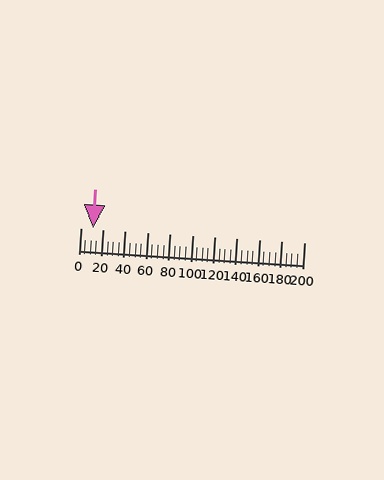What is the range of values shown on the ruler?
The ruler shows values from 0 to 200.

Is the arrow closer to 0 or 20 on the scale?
The arrow is closer to 20.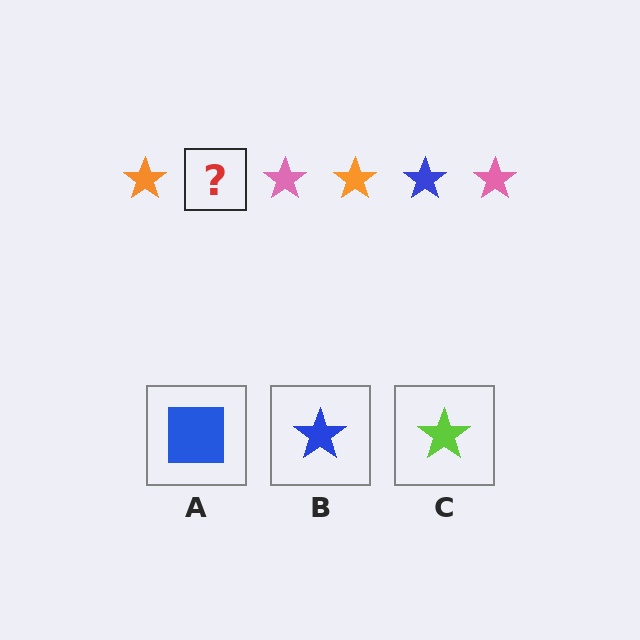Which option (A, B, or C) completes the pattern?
B.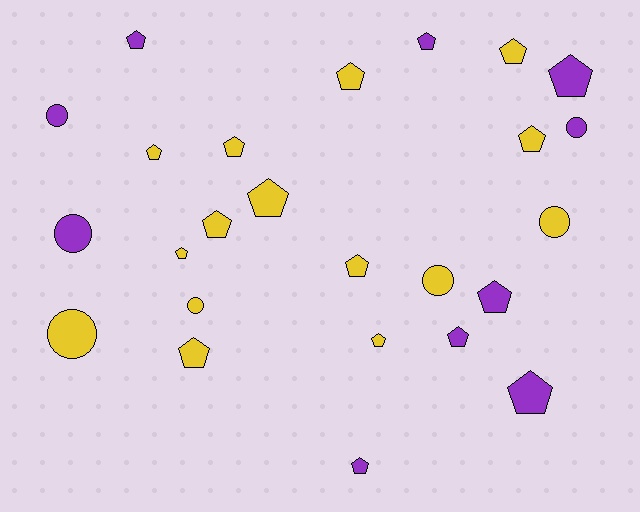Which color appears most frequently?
Yellow, with 15 objects.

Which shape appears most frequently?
Pentagon, with 18 objects.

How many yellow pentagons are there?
There are 11 yellow pentagons.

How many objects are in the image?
There are 25 objects.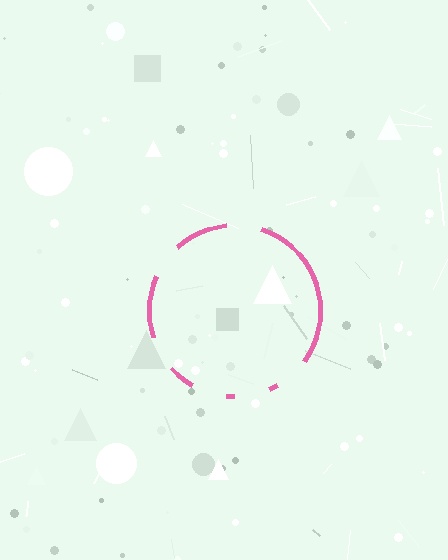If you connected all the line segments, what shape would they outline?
They would outline a circle.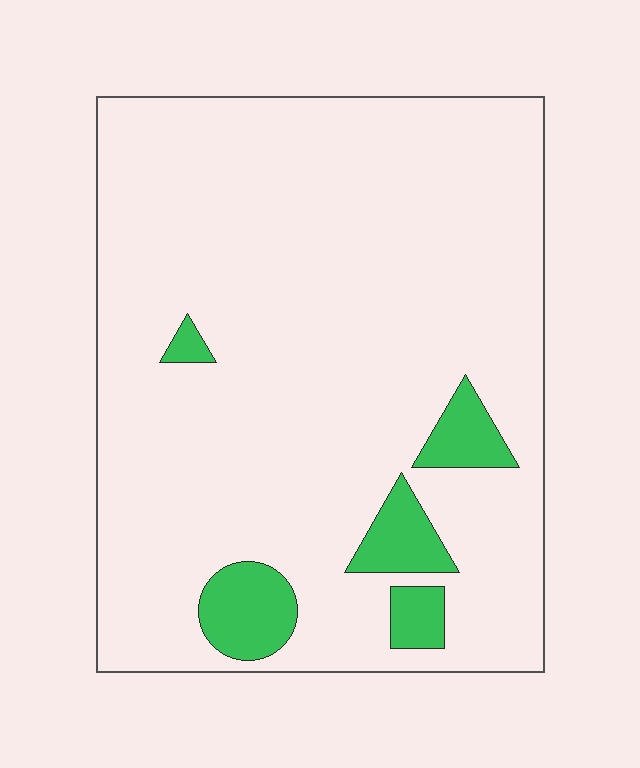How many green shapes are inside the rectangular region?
5.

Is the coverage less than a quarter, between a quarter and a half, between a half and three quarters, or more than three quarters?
Less than a quarter.